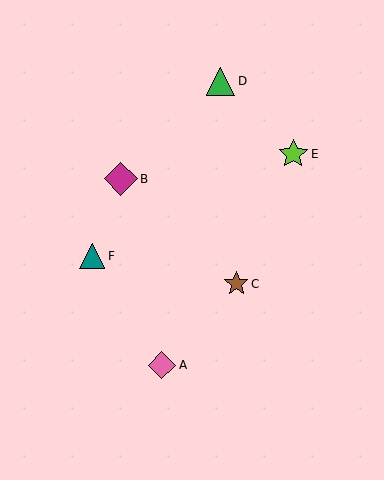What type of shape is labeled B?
Shape B is a magenta diamond.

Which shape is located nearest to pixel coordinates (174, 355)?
The pink diamond (labeled A) at (162, 365) is nearest to that location.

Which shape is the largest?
The magenta diamond (labeled B) is the largest.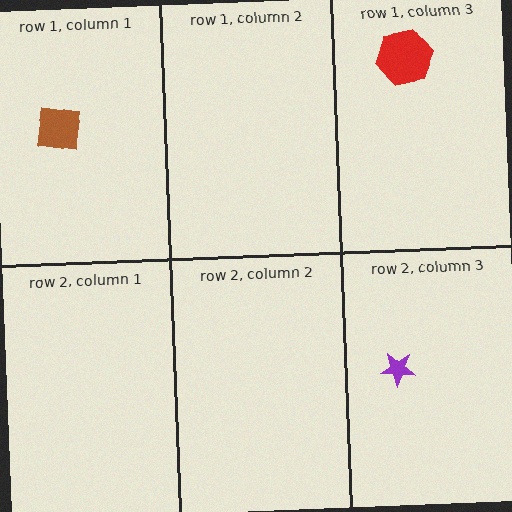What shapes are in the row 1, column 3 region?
The red hexagon.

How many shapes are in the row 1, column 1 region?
1.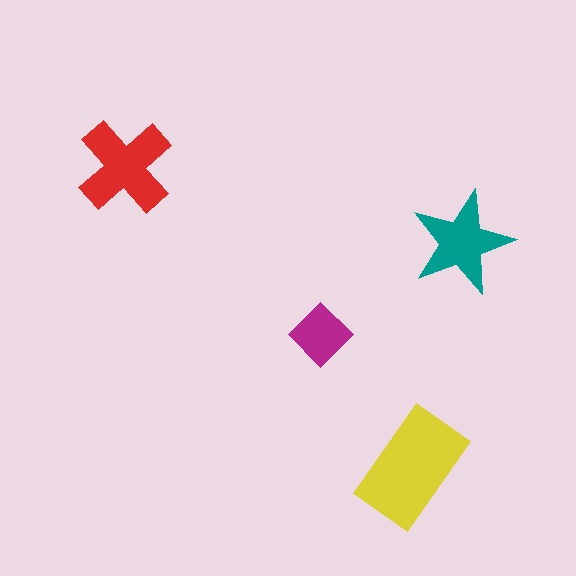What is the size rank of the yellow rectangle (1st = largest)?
1st.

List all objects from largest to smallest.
The yellow rectangle, the red cross, the teal star, the magenta diamond.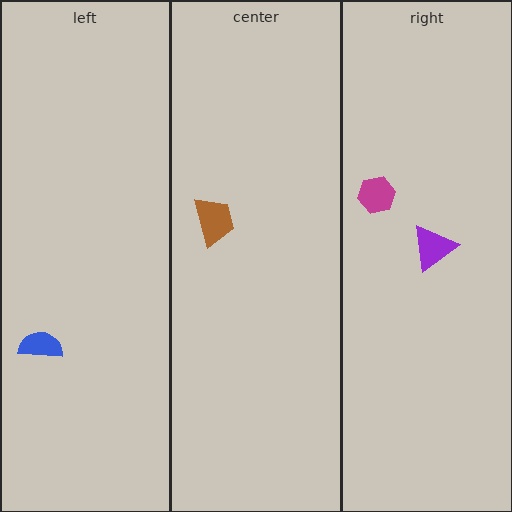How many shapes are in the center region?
1.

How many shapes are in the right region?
2.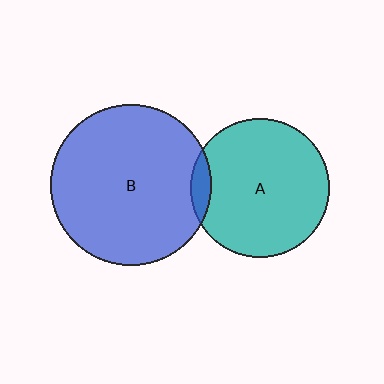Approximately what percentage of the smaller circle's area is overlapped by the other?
Approximately 5%.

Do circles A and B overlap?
Yes.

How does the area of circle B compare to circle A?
Approximately 1.4 times.